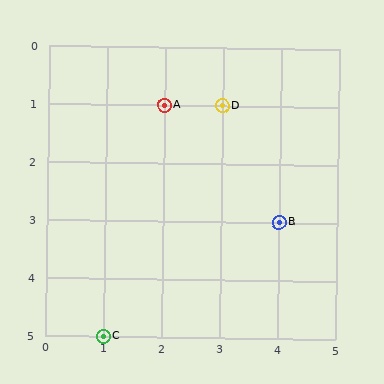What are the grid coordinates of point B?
Point B is at grid coordinates (4, 3).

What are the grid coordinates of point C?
Point C is at grid coordinates (1, 5).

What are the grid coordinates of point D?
Point D is at grid coordinates (3, 1).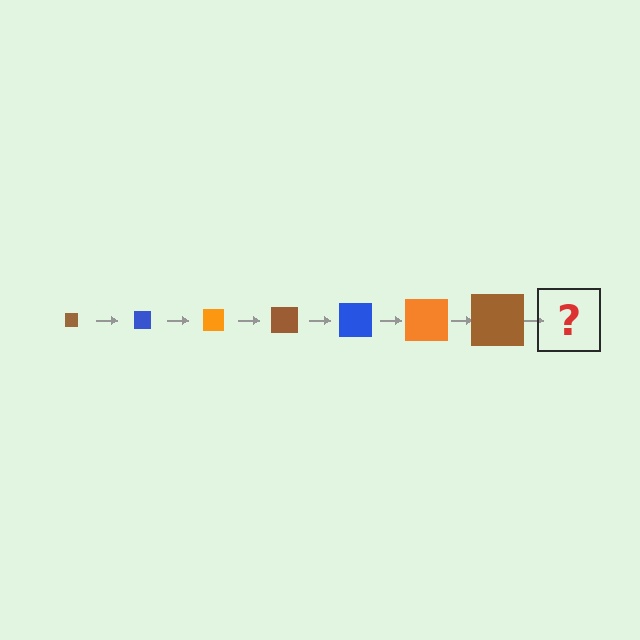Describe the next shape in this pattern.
It should be a blue square, larger than the previous one.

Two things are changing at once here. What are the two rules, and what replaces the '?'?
The two rules are that the square grows larger each step and the color cycles through brown, blue, and orange. The '?' should be a blue square, larger than the previous one.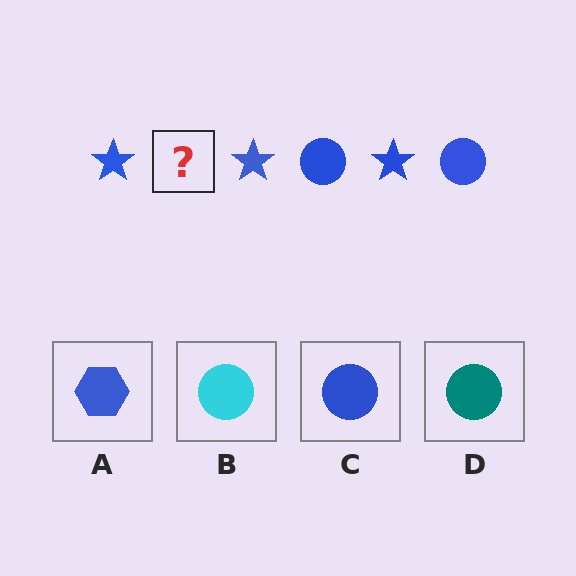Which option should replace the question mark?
Option C.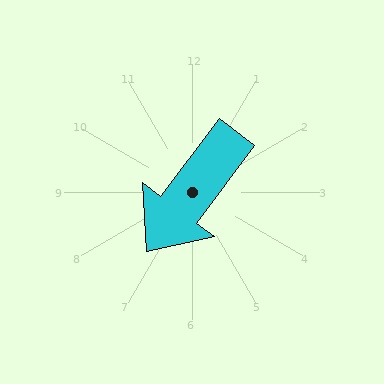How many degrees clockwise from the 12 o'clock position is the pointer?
Approximately 217 degrees.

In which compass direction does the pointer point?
Southwest.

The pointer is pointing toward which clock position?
Roughly 7 o'clock.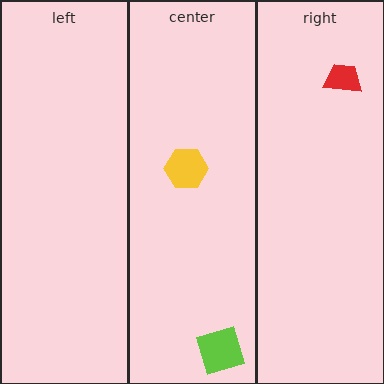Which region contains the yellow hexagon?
The center region.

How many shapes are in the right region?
1.